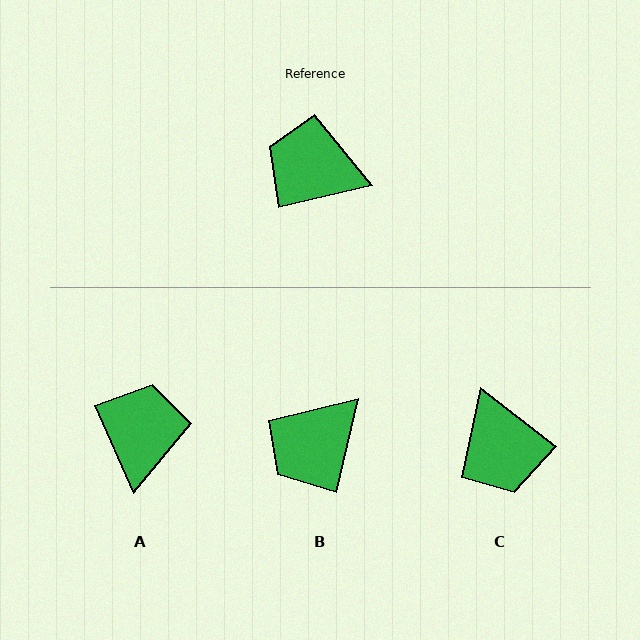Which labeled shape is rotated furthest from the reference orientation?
C, about 129 degrees away.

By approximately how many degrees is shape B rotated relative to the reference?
Approximately 64 degrees counter-clockwise.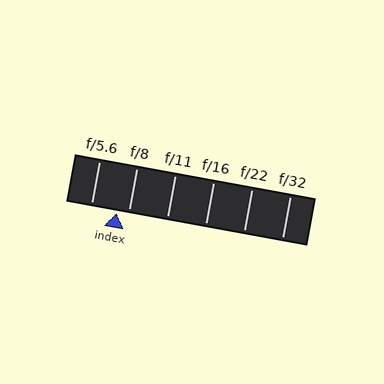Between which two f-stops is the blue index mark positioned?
The index mark is between f/5.6 and f/8.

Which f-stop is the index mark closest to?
The index mark is closest to f/8.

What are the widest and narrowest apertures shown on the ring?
The widest aperture shown is f/5.6 and the narrowest is f/32.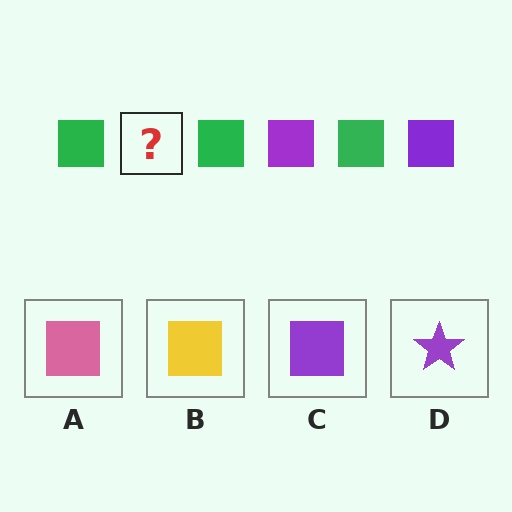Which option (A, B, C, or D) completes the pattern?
C.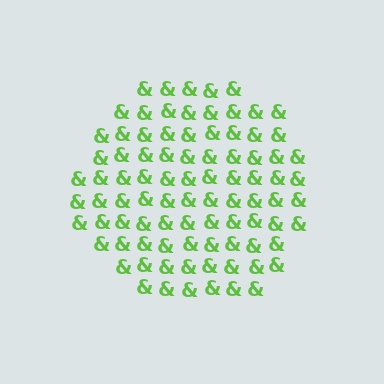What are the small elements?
The small elements are ampersands.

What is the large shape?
The large shape is a circle.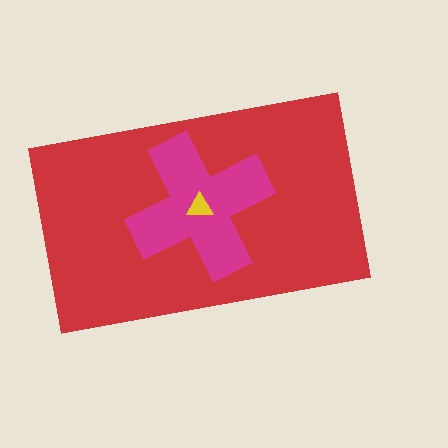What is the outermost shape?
The red rectangle.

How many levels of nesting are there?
3.